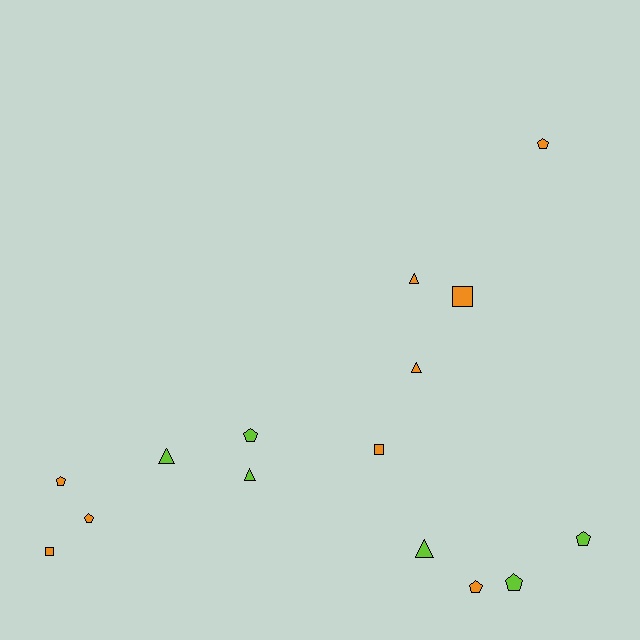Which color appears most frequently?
Orange, with 9 objects.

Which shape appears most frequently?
Pentagon, with 7 objects.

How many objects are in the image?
There are 15 objects.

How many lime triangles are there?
There are 3 lime triangles.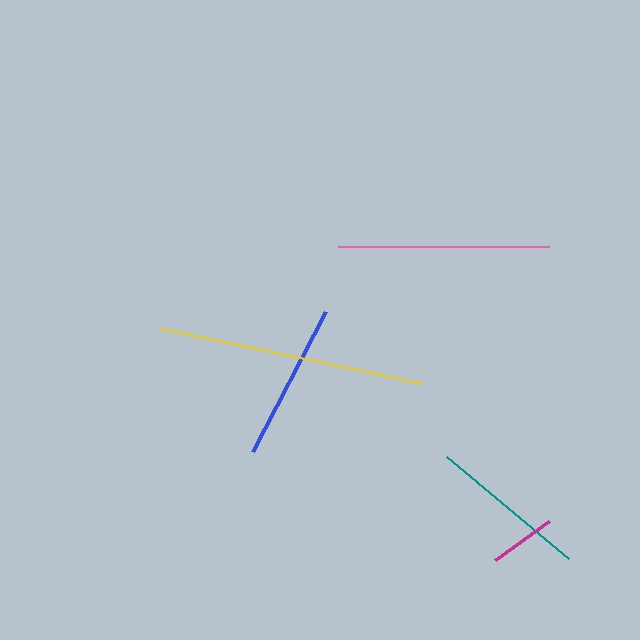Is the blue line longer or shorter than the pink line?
The pink line is longer than the blue line.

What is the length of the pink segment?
The pink segment is approximately 211 pixels long.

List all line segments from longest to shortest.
From longest to shortest: yellow, pink, teal, blue, magenta.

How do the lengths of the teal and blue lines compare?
The teal and blue lines are approximately the same length.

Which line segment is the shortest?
The magenta line is the shortest at approximately 67 pixels.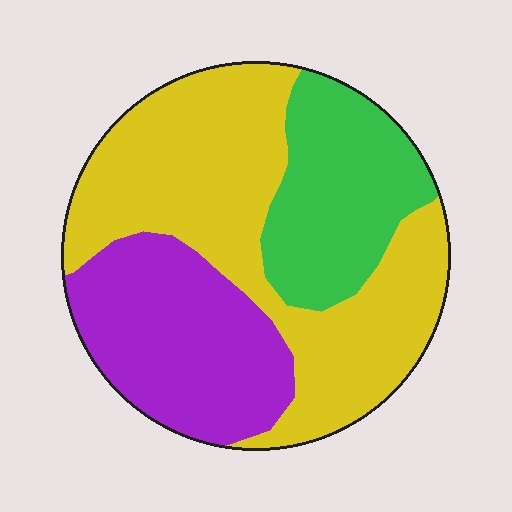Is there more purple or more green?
Purple.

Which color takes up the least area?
Green, at roughly 25%.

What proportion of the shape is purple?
Purple covers roughly 30% of the shape.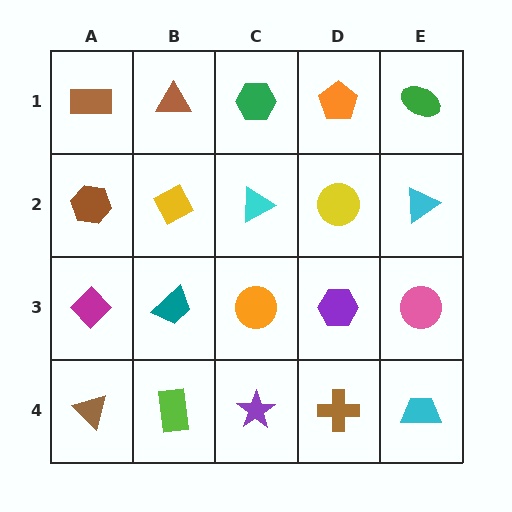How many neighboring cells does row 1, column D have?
3.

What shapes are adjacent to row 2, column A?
A brown rectangle (row 1, column A), a magenta diamond (row 3, column A), a yellow diamond (row 2, column B).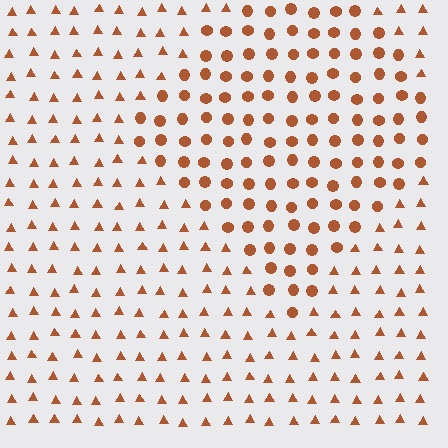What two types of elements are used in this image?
The image uses circles inside the diamond region and triangles outside it.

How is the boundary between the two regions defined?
The boundary is defined by a change in element shape: circles inside vs. triangles outside. All elements share the same color and spacing.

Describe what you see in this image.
The image is filled with small brown elements arranged in a uniform grid. A diamond-shaped region contains circles, while the surrounding area contains triangles. The boundary is defined purely by the change in element shape.